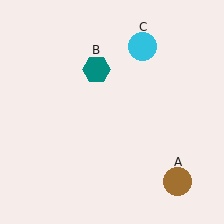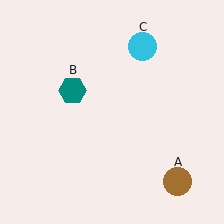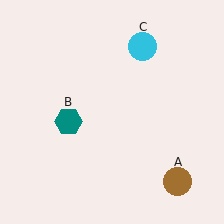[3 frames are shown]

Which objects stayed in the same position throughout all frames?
Brown circle (object A) and cyan circle (object C) remained stationary.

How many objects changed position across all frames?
1 object changed position: teal hexagon (object B).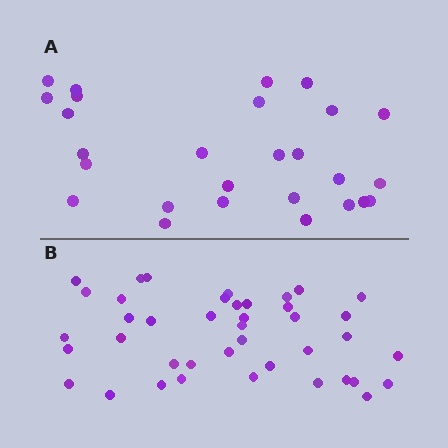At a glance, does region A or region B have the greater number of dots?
Region B (the bottom region) has more dots.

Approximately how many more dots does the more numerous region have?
Region B has approximately 15 more dots than region A.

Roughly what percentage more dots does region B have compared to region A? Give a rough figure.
About 50% more.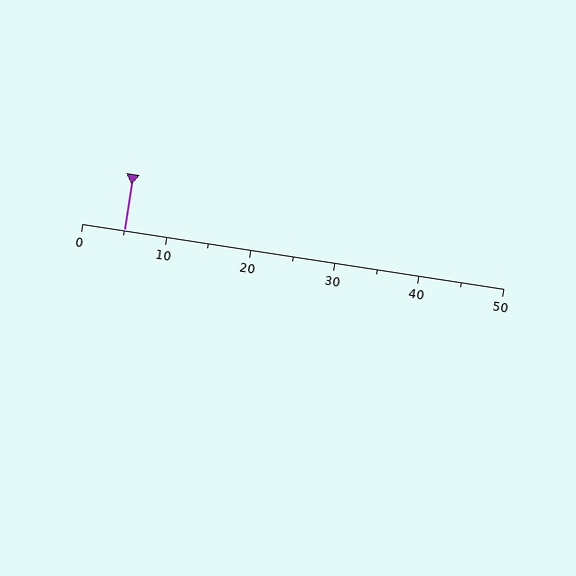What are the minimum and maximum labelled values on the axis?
The axis runs from 0 to 50.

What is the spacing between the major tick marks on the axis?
The major ticks are spaced 10 apart.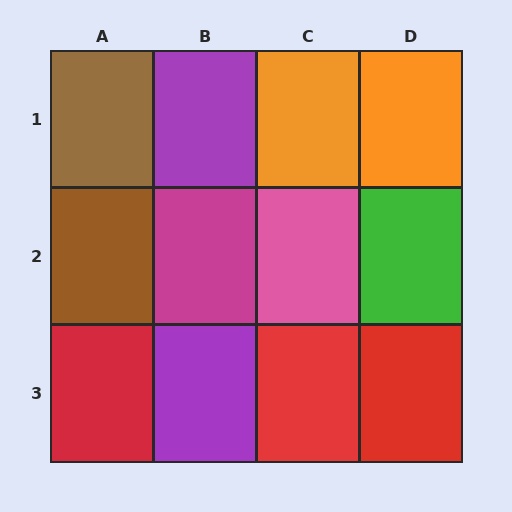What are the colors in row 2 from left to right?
Brown, magenta, pink, green.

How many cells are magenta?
1 cell is magenta.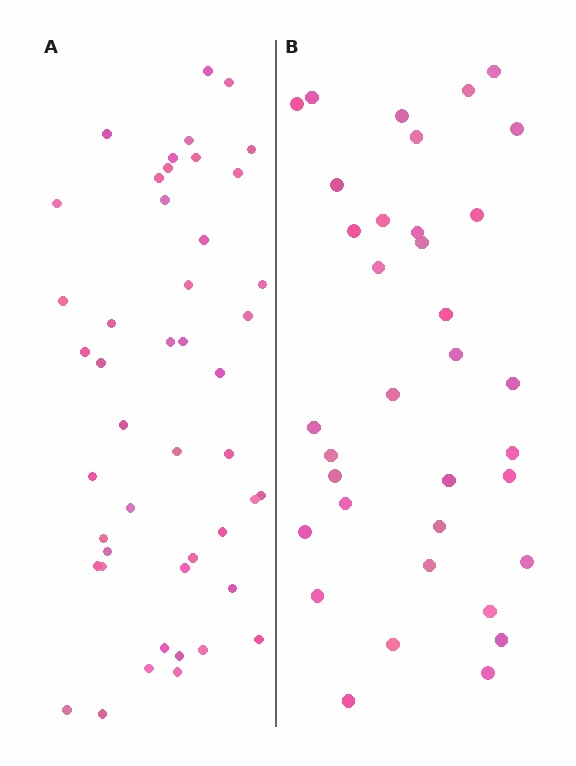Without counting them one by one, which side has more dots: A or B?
Region A (the left region) has more dots.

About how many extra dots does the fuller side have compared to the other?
Region A has roughly 12 or so more dots than region B.